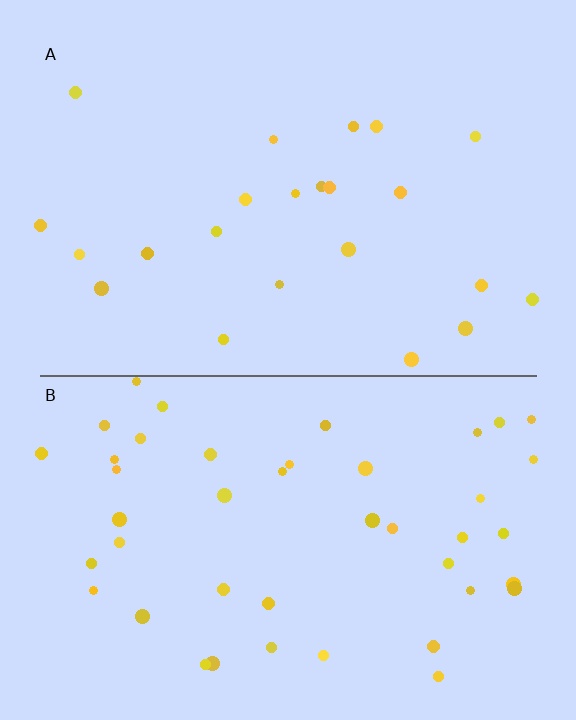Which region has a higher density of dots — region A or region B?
B (the bottom).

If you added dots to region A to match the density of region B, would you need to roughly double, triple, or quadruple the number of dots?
Approximately double.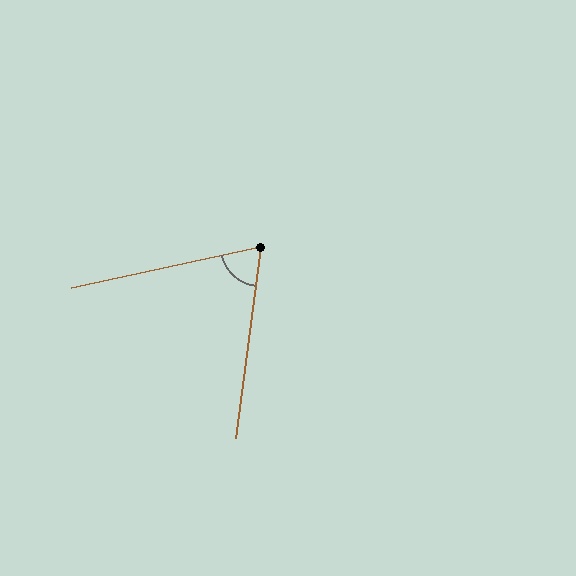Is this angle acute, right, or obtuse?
It is acute.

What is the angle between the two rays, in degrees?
Approximately 70 degrees.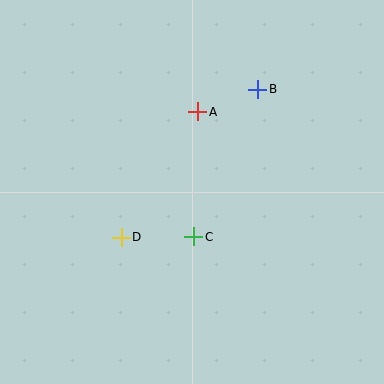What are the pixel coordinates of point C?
Point C is at (194, 237).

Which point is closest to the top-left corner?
Point A is closest to the top-left corner.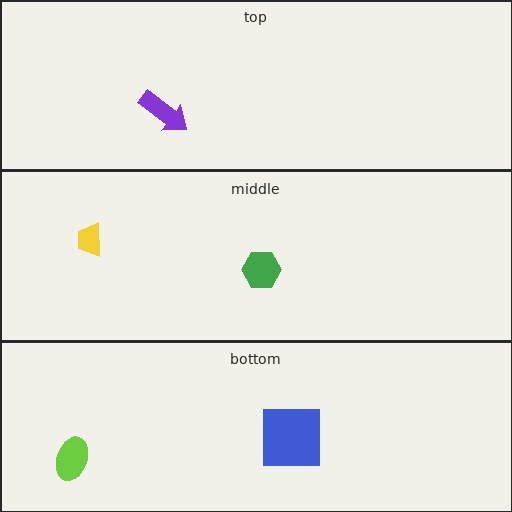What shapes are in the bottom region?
The blue square, the lime ellipse.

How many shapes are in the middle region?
2.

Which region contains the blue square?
The bottom region.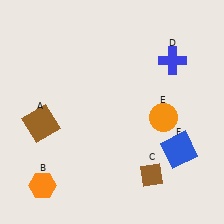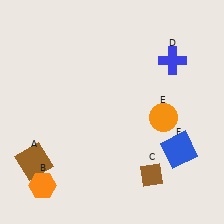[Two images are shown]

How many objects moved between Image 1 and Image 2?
1 object moved between the two images.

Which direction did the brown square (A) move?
The brown square (A) moved down.